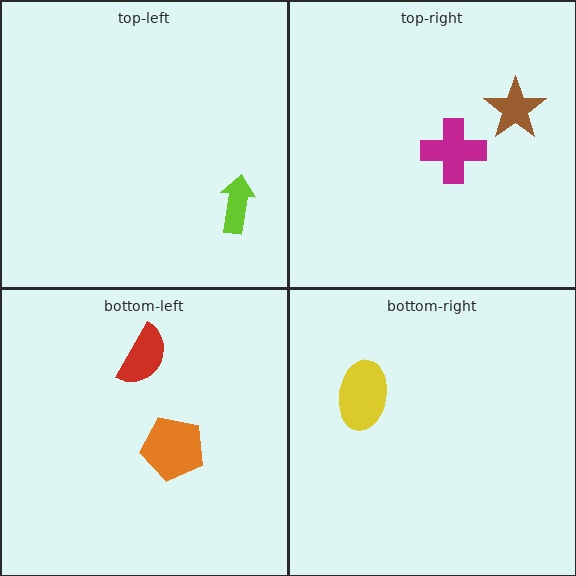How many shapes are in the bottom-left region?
2.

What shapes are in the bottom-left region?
The orange pentagon, the red semicircle.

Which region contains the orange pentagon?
The bottom-left region.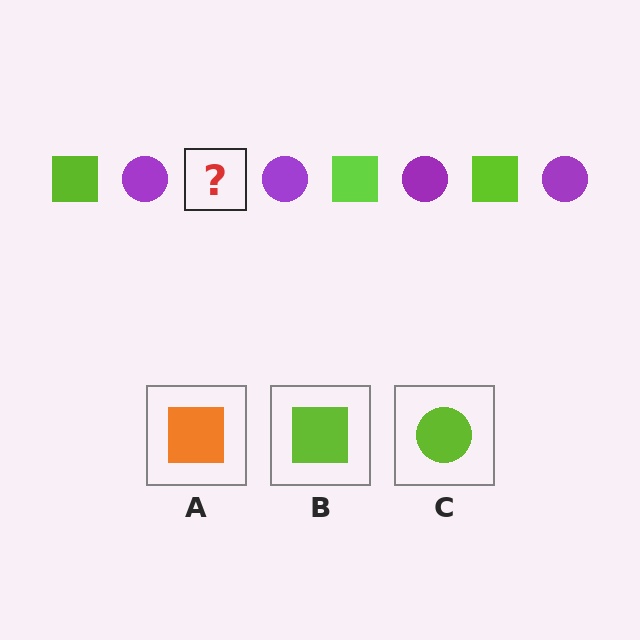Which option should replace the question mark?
Option B.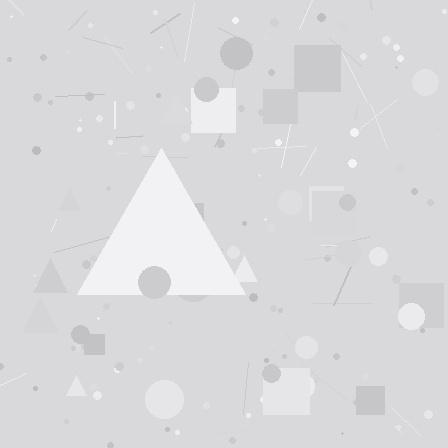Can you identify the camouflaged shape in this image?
The camouflaged shape is a triangle.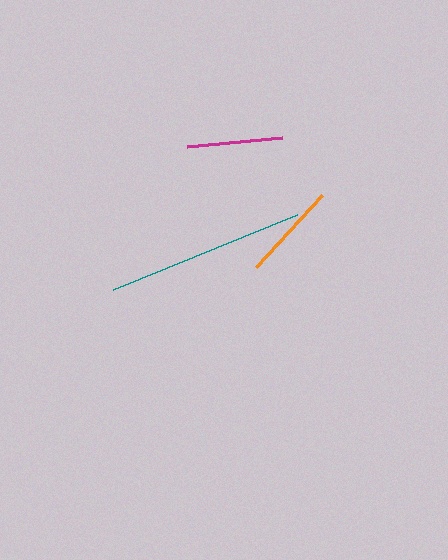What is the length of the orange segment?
The orange segment is approximately 98 pixels long.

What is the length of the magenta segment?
The magenta segment is approximately 95 pixels long.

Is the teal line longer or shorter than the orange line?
The teal line is longer than the orange line.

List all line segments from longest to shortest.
From longest to shortest: teal, orange, magenta.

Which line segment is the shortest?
The magenta line is the shortest at approximately 95 pixels.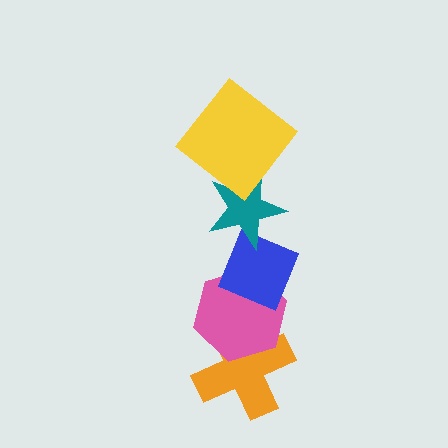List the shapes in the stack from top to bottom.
From top to bottom: the yellow diamond, the teal star, the blue diamond, the pink hexagon, the orange cross.